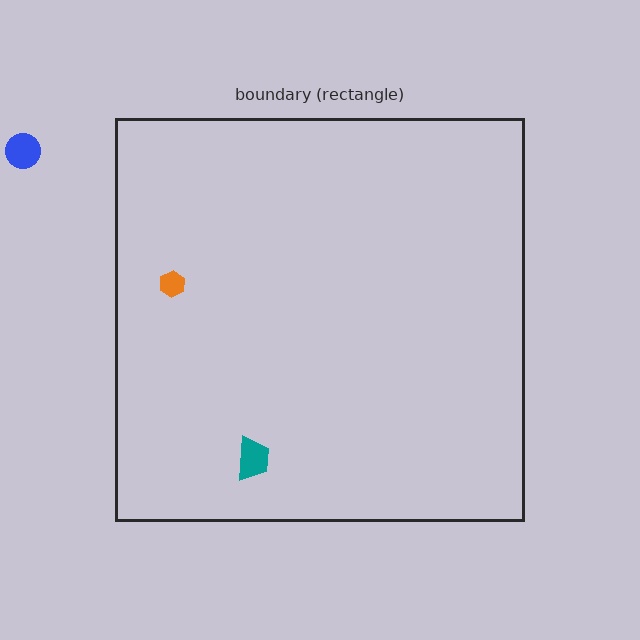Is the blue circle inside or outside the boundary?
Outside.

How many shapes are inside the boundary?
2 inside, 1 outside.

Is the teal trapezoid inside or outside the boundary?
Inside.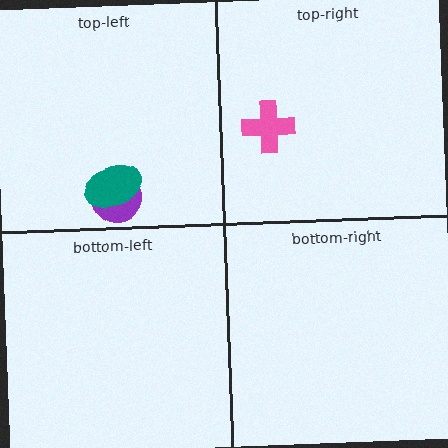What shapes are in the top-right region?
The pink cross.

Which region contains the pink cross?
The top-right region.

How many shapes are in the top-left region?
2.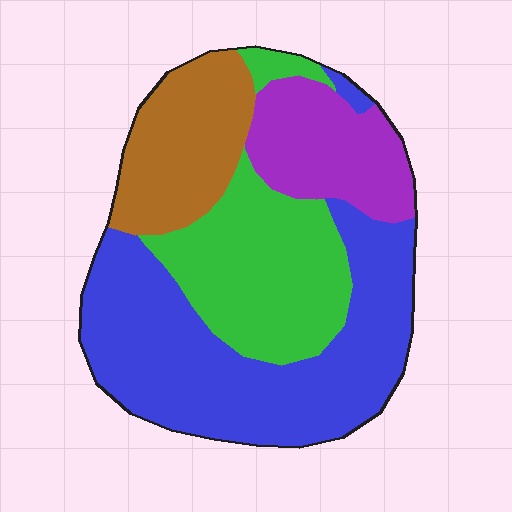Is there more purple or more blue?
Blue.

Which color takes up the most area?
Blue, at roughly 40%.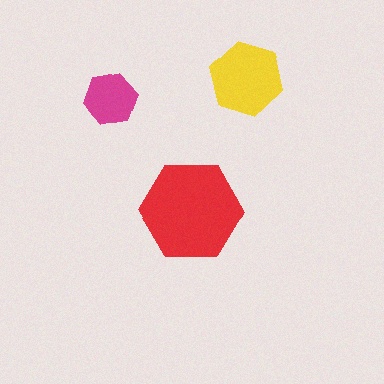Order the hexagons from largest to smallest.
the red one, the yellow one, the magenta one.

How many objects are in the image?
There are 3 objects in the image.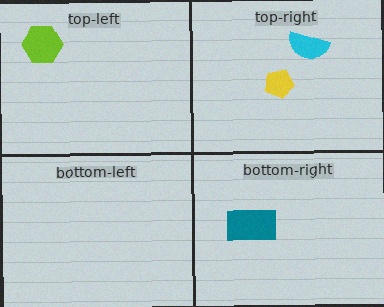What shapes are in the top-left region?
The lime hexagon.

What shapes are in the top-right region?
The cyan semicircle, the yellow pentagon.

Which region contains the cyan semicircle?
The top-right region.